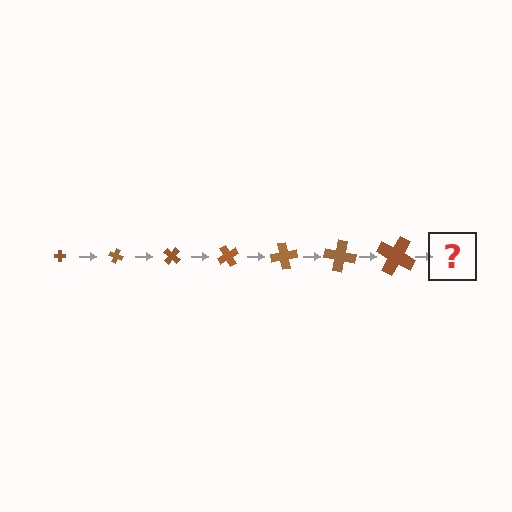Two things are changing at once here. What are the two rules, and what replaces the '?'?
The two rules are that the cross grows larger each step and it rotates 20 degrees each step. The '?' should be a cross, larger than the previous one and rotated 140 degrees from the start.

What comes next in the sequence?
The next element should be a cross, larger than the previous one and rotated 140 degrees from the start.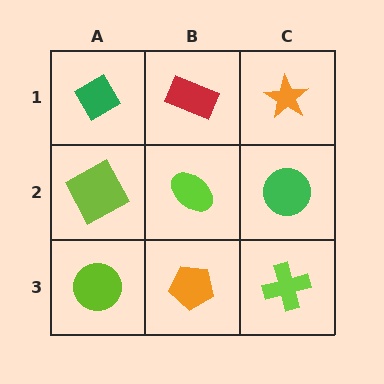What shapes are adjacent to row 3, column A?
A lime square (row 2, column A), an orange pentagon (row 3, column B).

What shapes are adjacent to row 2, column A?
A green diamond (row 1, column A), a lime circle (row 3, column A), a lime ellipse (row 2, column B).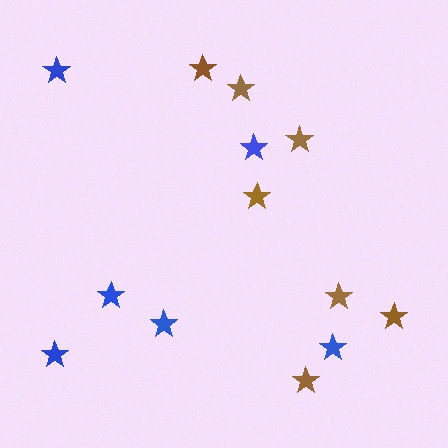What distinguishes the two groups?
There are 2 groups: one group of blue stars (6) and one group of brown stars (7).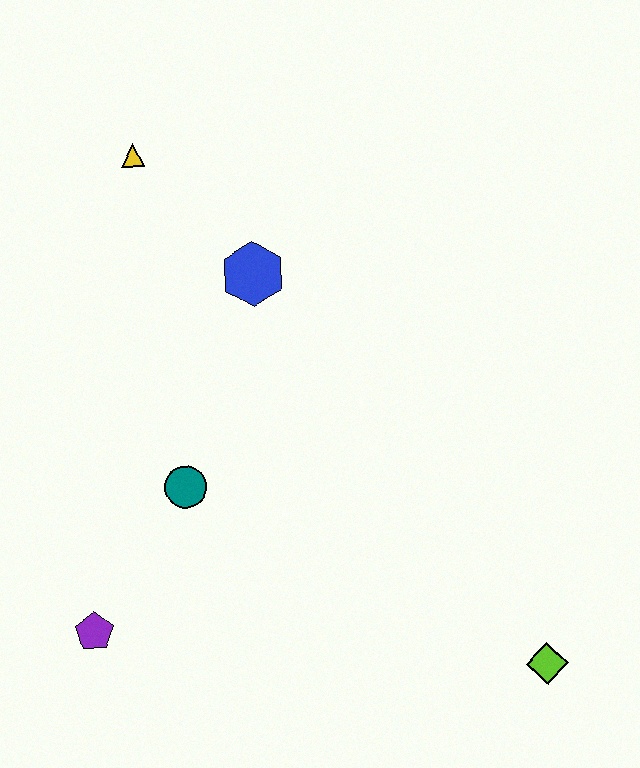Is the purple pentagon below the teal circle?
Yes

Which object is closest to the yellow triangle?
The blue hexagon is closest to the yellow triangle.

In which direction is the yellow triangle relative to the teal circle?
The yellow triangle is above the teal circle.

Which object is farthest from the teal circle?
The lime diamond is farthest from the teal circle.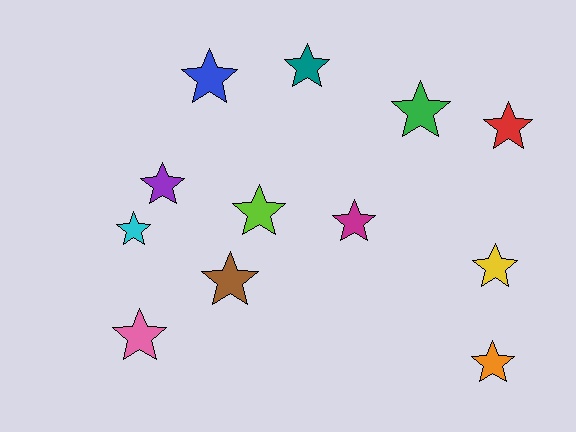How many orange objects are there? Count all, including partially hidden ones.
There is 1 orange object.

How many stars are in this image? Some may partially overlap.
There are 12 stars.